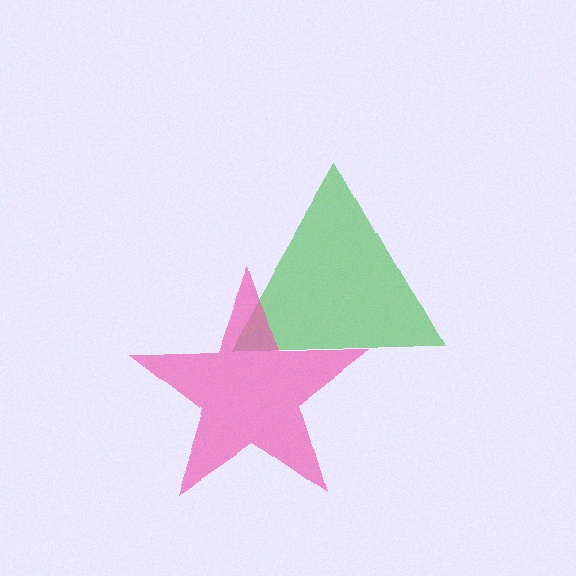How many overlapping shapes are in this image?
There are 2 overlapping shapes in the image.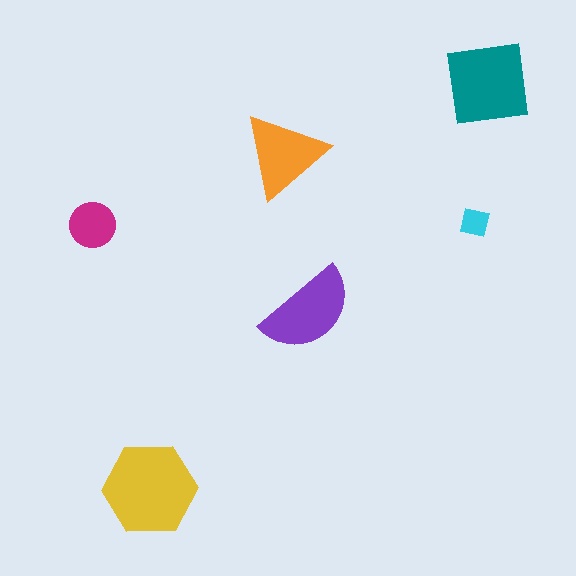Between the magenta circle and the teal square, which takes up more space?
The teal square.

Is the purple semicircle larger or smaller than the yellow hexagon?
Smaller.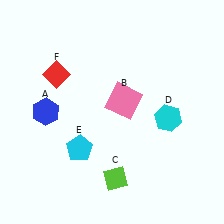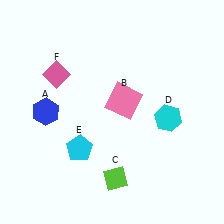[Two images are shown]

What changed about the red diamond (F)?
In Image 1, F is red. In Image 2, it changed to pink.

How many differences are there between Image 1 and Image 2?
There is 1 difference between the two images.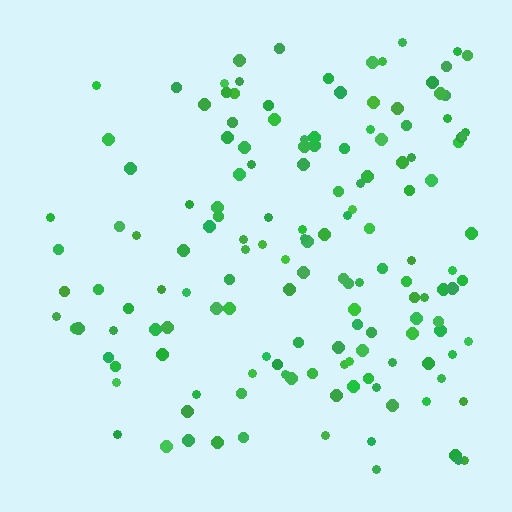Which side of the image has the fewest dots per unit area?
The left.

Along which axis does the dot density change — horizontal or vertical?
Horizontal.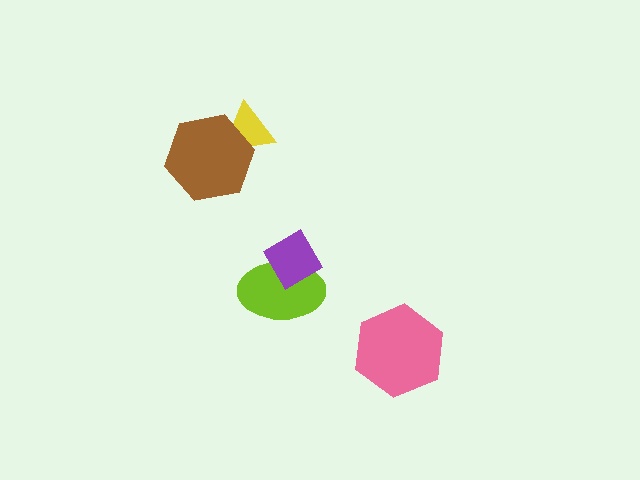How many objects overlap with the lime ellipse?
1 object overlaps with the lime ellipse.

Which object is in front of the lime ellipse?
The purple diamond is in front of the lime ellipse.